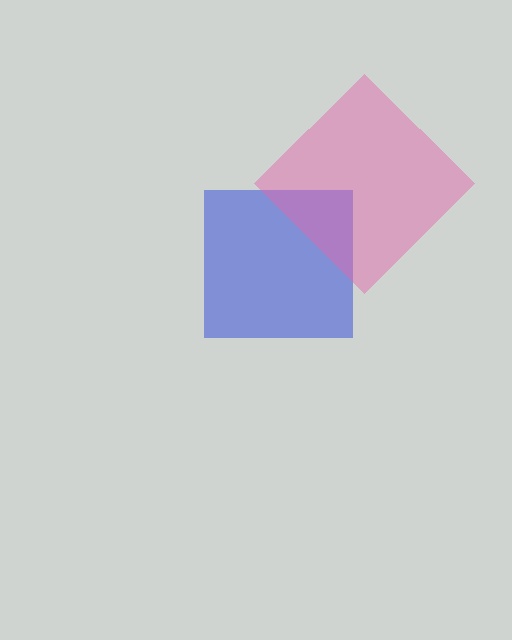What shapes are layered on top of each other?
The layered shapes are: a blue square, a pink diamond.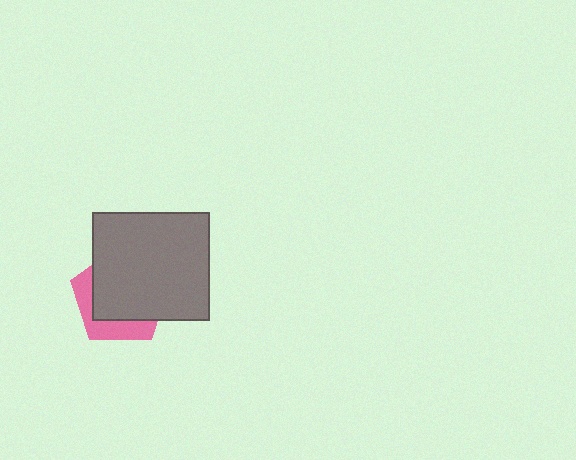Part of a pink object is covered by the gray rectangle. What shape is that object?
It is a pentagon.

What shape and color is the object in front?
The object in front is a gray rectangle.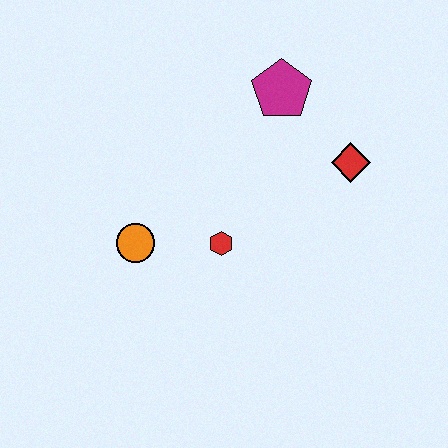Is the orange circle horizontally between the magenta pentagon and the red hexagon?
No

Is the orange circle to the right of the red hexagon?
No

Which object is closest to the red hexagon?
The orange circle is closest to the red hexagon.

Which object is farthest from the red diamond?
The orange circle is farthest from the red diamond.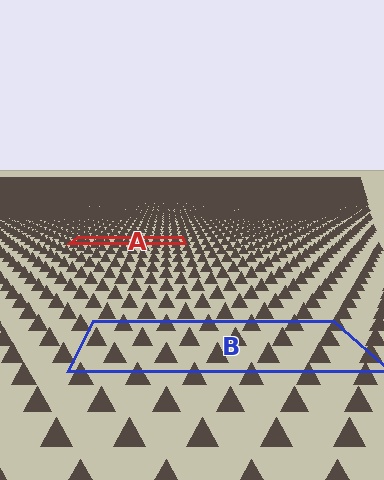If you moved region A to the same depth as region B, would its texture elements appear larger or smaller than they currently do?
They would appear larger. At a closer depth, the same texture elements are projected at a bigger on-screen size.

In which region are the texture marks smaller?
The texture marks are smaller in region A, because it is farther away.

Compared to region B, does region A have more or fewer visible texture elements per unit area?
Region A has more texture elements per unit area — they are packed more densely because it is farther away.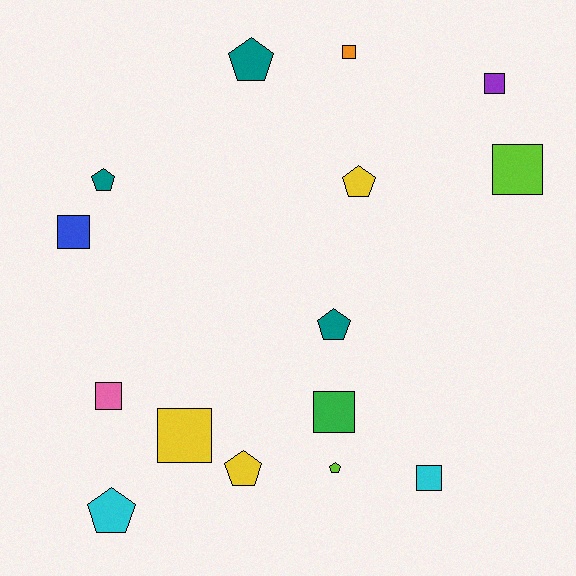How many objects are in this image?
There are 15 objects.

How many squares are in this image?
There are 8 squares.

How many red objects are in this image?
There are no red objects.